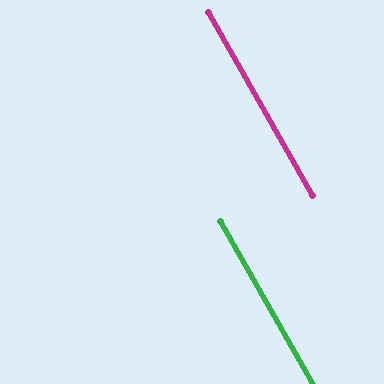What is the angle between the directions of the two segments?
Approximately 0 degrees.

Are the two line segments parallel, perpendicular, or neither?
Parallel — their directions differ by only 0.2°.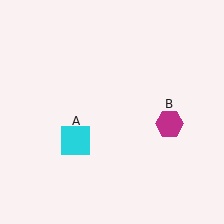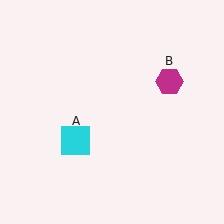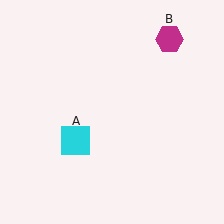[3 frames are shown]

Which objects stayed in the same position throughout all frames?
Cyan square (object A) remained stationary.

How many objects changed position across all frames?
1 object changed position: magenta hexagon (object B).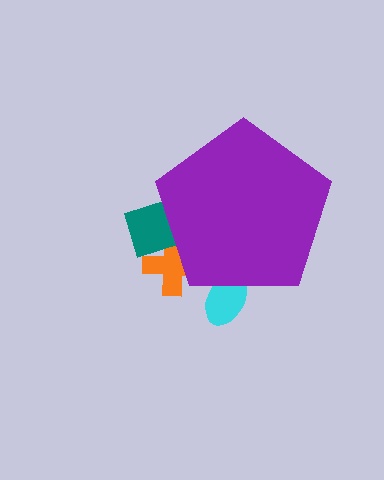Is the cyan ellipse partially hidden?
Yes, the cyan ellipse is partially hidden behind the purple pentagon.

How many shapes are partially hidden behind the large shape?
3 shapes are partially hidden.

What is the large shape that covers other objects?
A purple pentagon.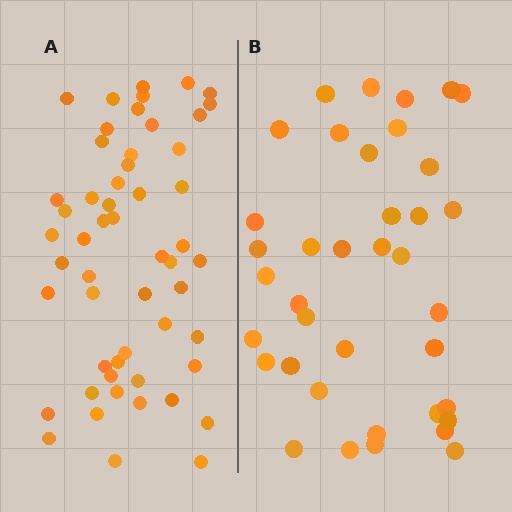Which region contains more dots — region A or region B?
Region A (the left region) has more dots.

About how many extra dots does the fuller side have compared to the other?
Region A has approximately 15 more dots than region B.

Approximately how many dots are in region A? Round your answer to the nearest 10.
About 50 dots. (The exact count is 54, which rounds to 50.)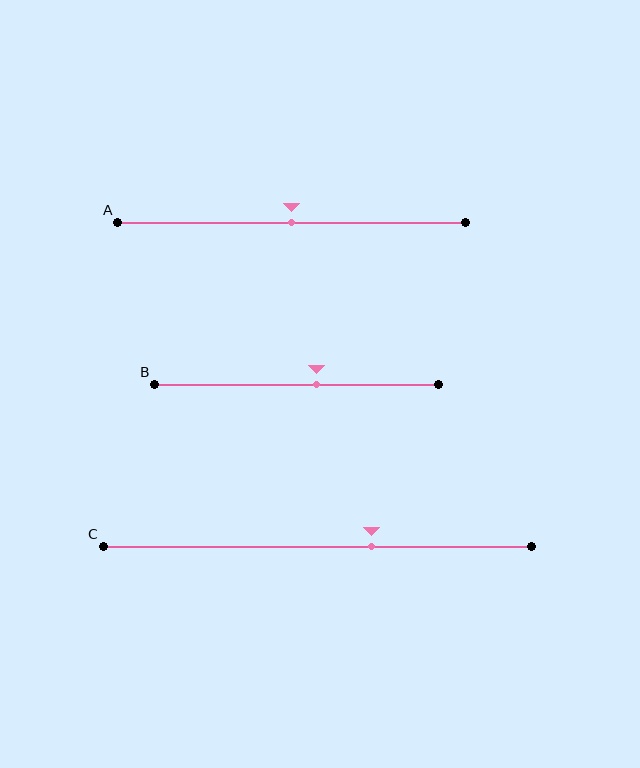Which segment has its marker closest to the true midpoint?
Segment A has its marker closest to the true midpoint.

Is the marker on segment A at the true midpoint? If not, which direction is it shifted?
Yes, the marker on segment A is at the true midpoint.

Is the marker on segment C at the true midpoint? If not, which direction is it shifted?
No, the marker on segment C is shifted to the right by about 13% of the segment length.